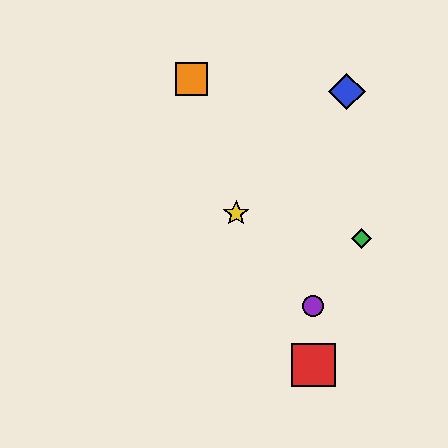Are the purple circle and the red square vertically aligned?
Yes, both are at x≈313.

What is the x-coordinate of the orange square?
The orange square is at x≈191.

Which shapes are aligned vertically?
The red square, the purple circle are aligned vertically.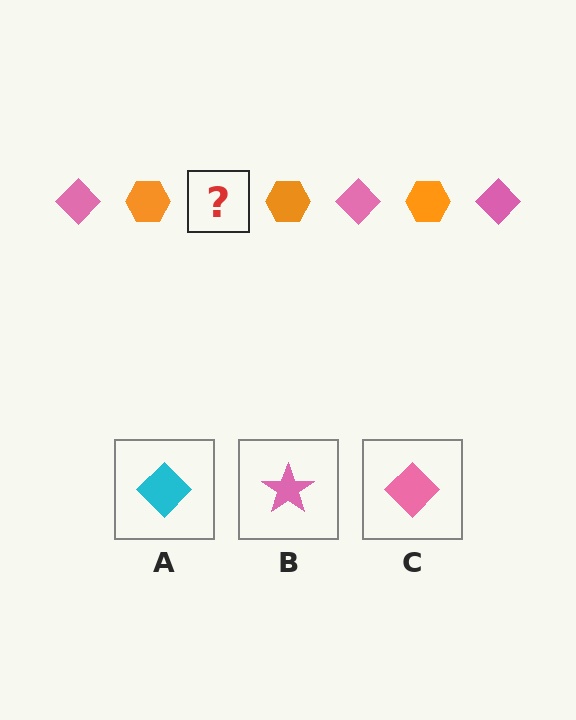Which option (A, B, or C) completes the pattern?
C.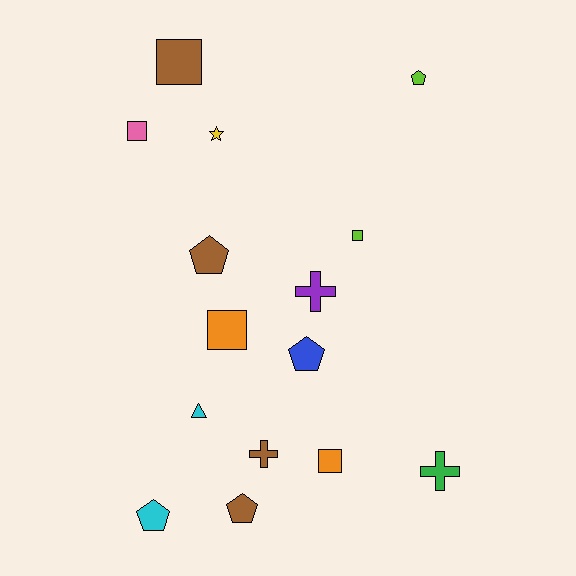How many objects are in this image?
There are 15 objects.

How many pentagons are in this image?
There are 5 pentagons.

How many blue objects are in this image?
There is 1 blue object.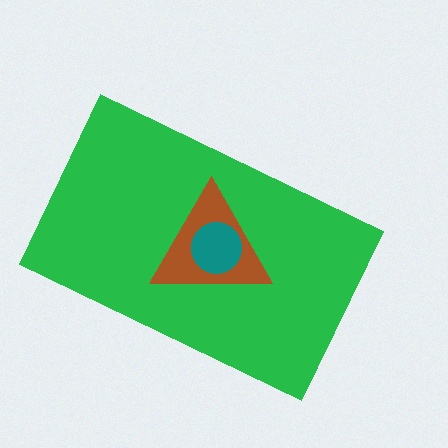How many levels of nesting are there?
3.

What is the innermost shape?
The teal circle.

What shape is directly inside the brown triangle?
The teal circle.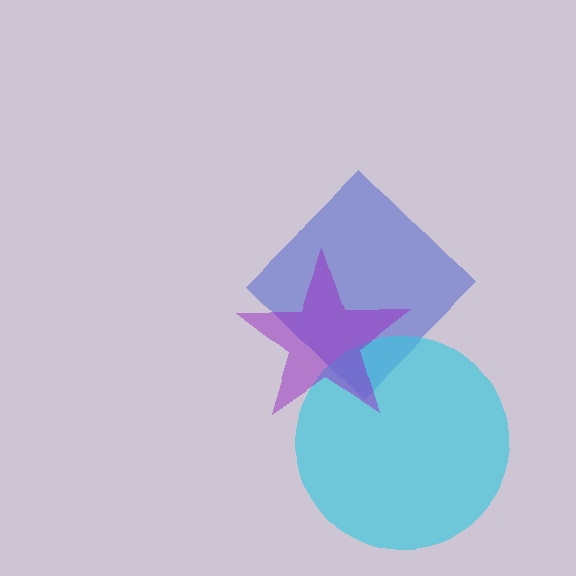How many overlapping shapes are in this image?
There are 3 overlapping shapes in the image.